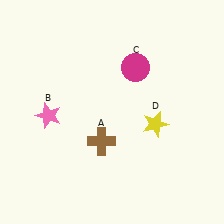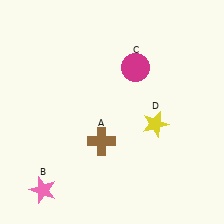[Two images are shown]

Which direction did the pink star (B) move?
The pink star (B) moved down.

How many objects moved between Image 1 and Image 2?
1 object moved between the two images.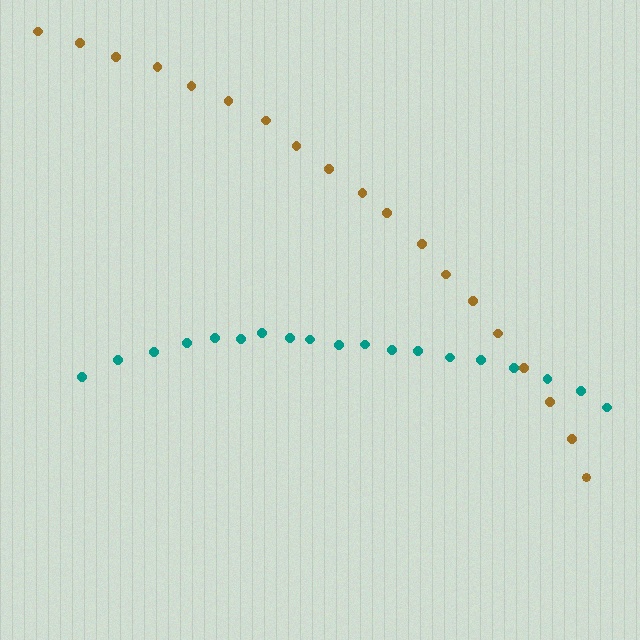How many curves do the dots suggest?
There are 2 distinct paths.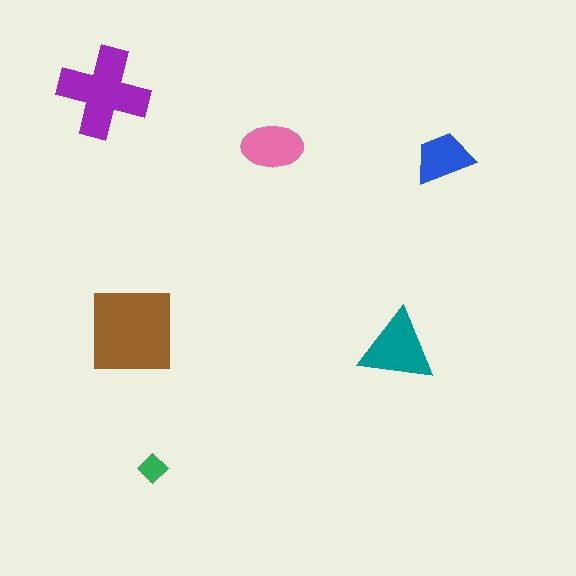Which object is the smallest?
The green diamond.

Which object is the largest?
The brown square.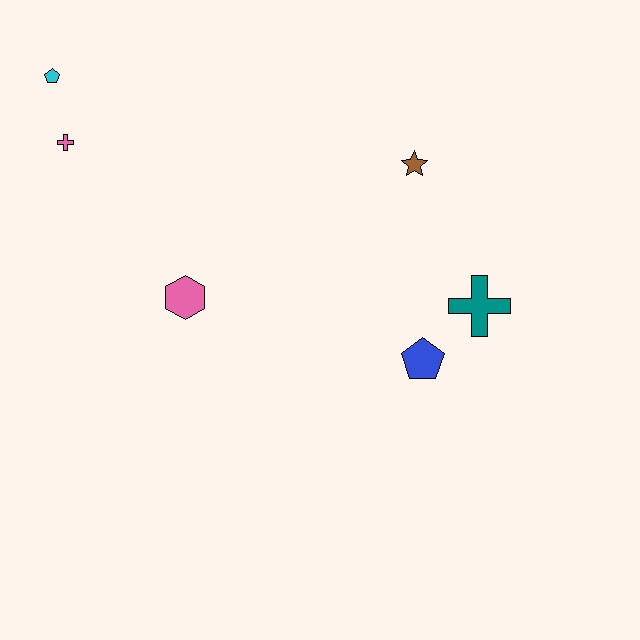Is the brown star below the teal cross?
No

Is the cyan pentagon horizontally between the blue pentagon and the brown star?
No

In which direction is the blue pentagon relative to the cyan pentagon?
The blue pentagon is to the right of the cyan pentagon.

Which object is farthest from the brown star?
The cyan pentagon is farthest from the brown star.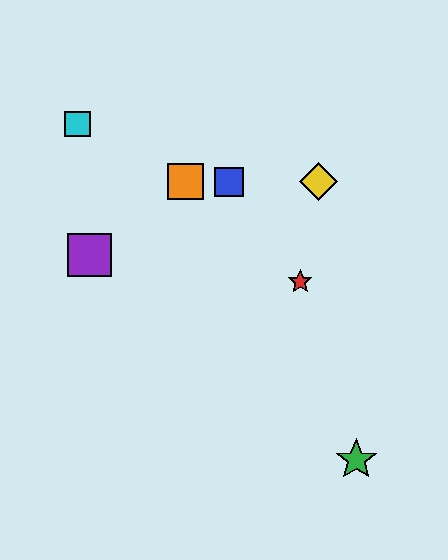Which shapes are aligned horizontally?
The blue square, the yellow diamond, the orange square are aligned horizontally.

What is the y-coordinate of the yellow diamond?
The yellow diamond is at y≈182.